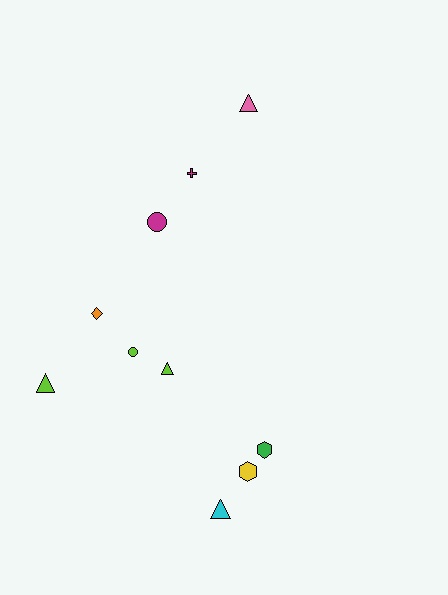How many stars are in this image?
There are no stars.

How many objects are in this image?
There are 10 objects.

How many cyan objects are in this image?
There is 1 cyan object.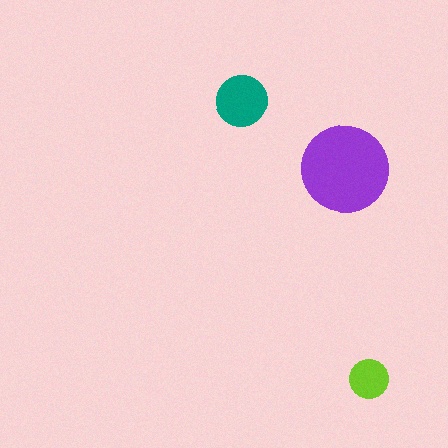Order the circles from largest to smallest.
the purple one, the teal one, the lime one.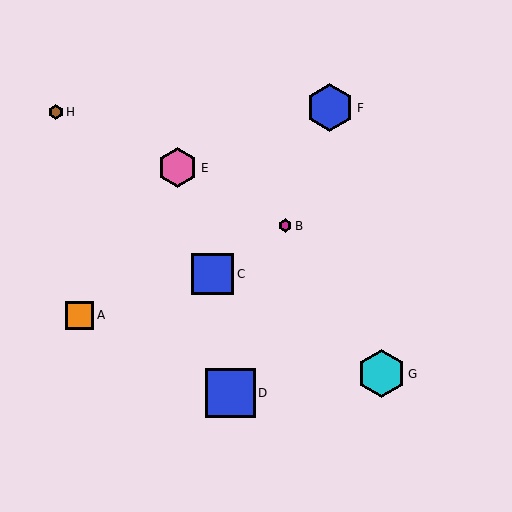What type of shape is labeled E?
Shape E is a pink hexagon.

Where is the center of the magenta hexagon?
The center of the magenta hexagon is at (285, 226).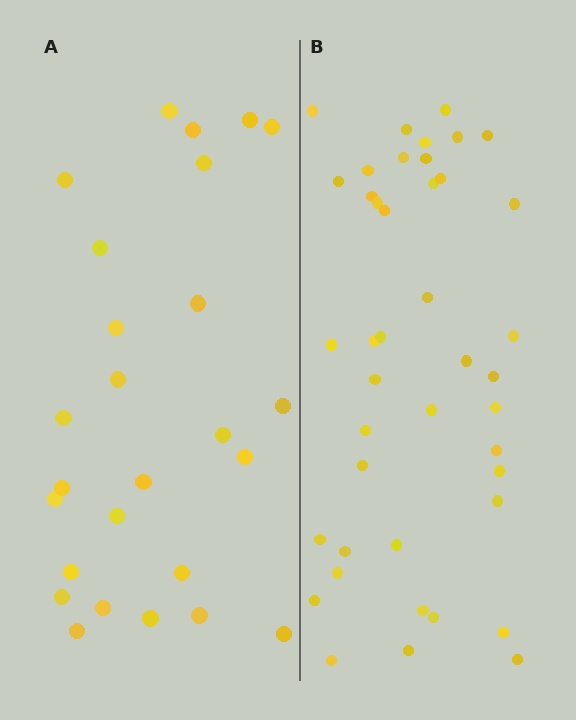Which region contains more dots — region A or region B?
Region B (the right region) has more dots.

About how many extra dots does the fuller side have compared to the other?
Region B has approximately 15 more dots than region A.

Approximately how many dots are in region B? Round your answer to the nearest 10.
About 40 dots. (The exact count is 42, which rounds to 40.)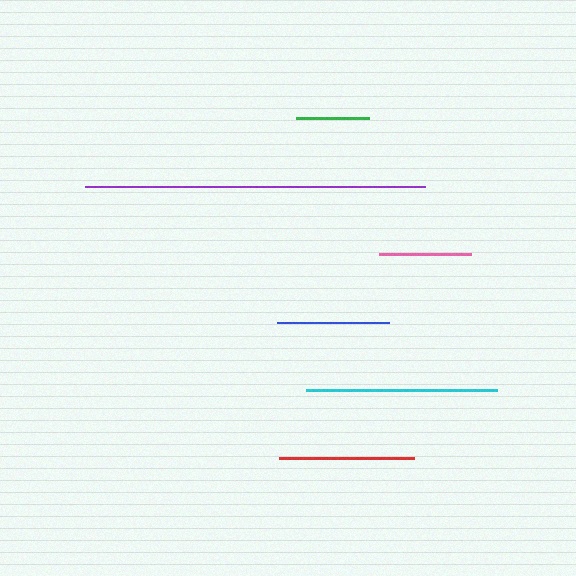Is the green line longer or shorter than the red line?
The red line is longer than the green line.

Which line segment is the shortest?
The green line is the shortest at approximately 73 pixels.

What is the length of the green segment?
The green segment is approximately 73 pixels long.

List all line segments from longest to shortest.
From longest to shortest: purple, cyan, red, blue, pink, green.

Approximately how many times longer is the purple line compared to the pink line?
The purple line is approximately 3.7 times the length of the pink line.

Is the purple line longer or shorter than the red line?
The purple line is longer than the red line.